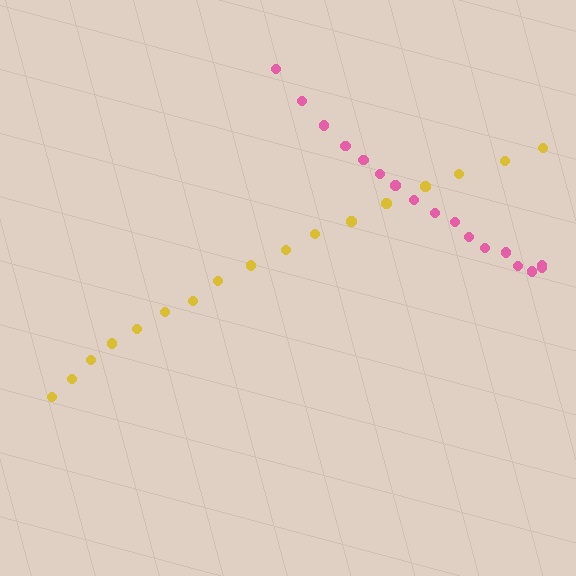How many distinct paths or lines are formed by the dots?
There are 2 distinct paths.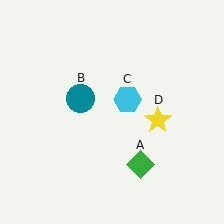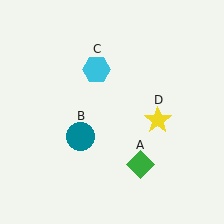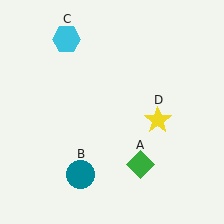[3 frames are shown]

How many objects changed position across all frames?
2 objects changed position: teal circle (object B), cyan hexagon (object C).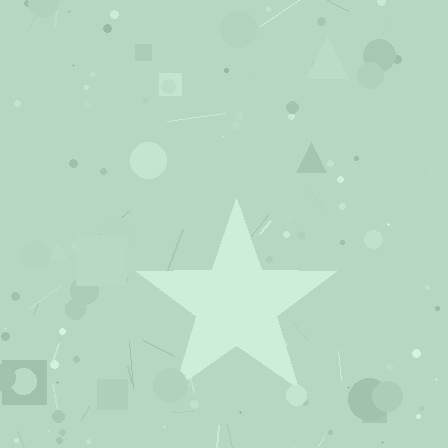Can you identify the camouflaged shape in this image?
The camouflaged shape is a star.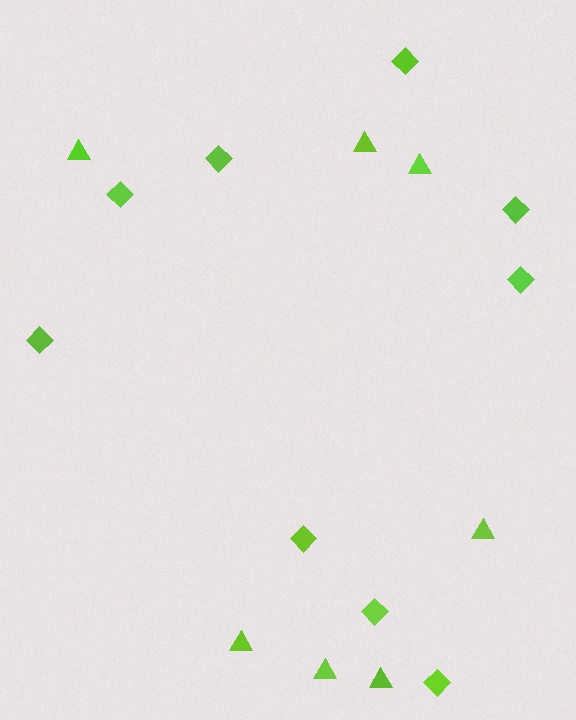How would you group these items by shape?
There are 2 groups: one group of diamonds (9) and one group of triangles (7).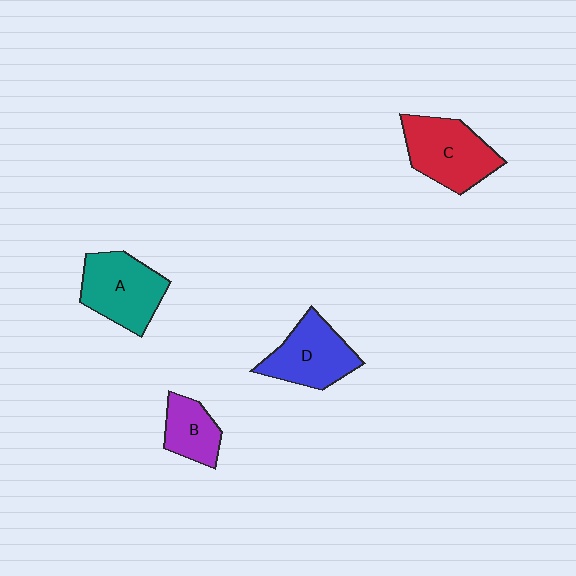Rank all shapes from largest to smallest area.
From largest to smallest: C (red), A (teal), D (blue), B (purple).